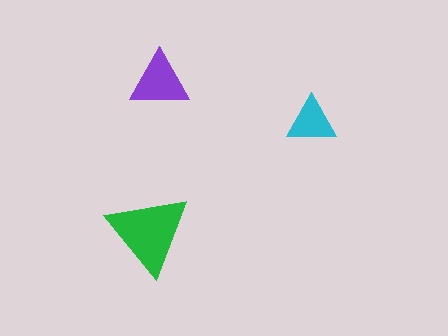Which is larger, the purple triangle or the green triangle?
The green one.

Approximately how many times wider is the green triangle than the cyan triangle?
About 1.5 times wider.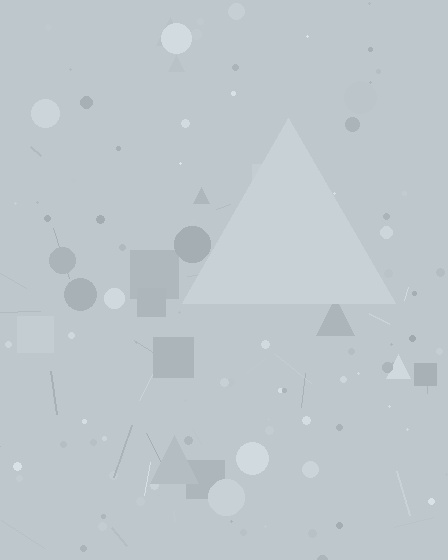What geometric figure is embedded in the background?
A triangle is embedded in the background.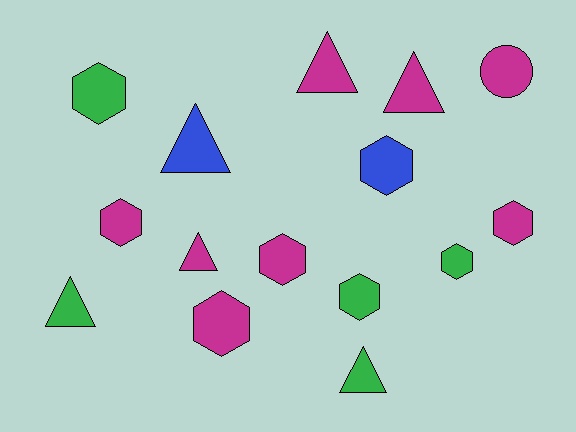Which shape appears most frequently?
Hexagon, with 8 objects.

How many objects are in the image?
There are 15 objects.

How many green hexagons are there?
There are 3 green hexagons.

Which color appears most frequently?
Magenta, with 8 objects.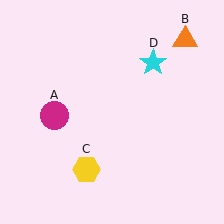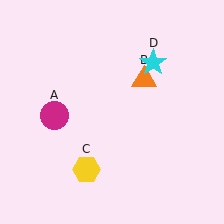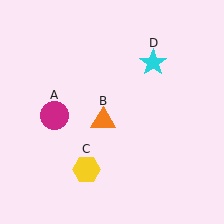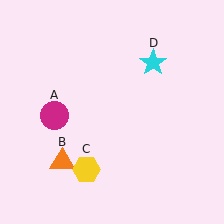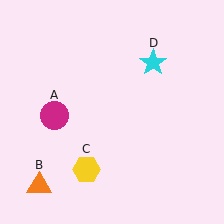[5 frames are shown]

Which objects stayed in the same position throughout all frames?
Magenta circle (object A) and yellow hexagon (object C) and cyan star (object D) remained stationary.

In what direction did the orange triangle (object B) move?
The orange triangle (object B) moved down and to the left.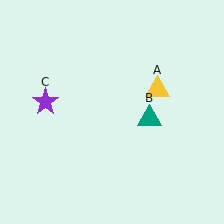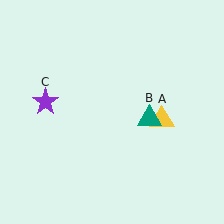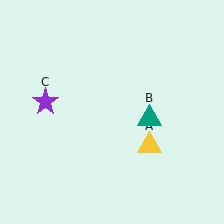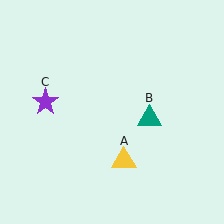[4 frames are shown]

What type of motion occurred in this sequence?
The yellow triangle (object A) rotated clockwise around the center of the scene.